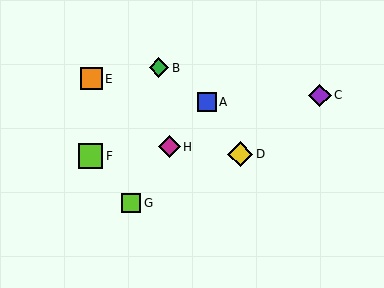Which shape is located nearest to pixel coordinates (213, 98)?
The blue square (labeled A) at (207, 102) is nearest to that location.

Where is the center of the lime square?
The center of the lime square is at (131, 203).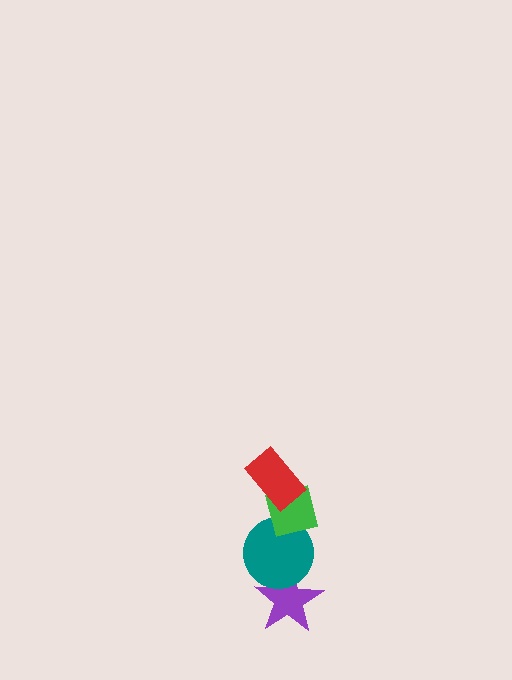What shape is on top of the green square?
The red rectangle is on top of the green square.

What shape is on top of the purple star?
The teal circle is on top of the purple star.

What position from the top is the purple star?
The purple star is 4th from the top.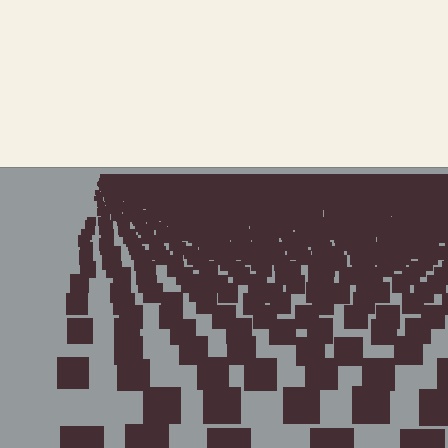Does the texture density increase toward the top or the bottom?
Density increases toward the top.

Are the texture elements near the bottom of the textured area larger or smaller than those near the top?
Larger. Near the bottom, elements are closer to the viewer and appear at a bigger on-screen size.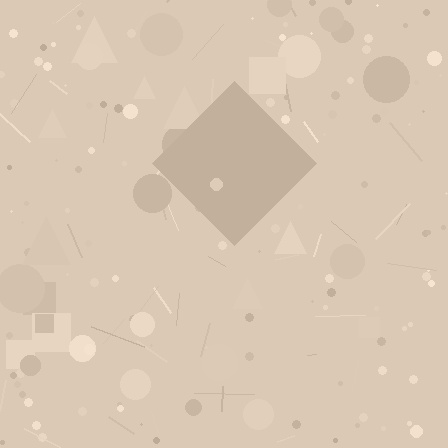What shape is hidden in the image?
A diamond is hidden in the image.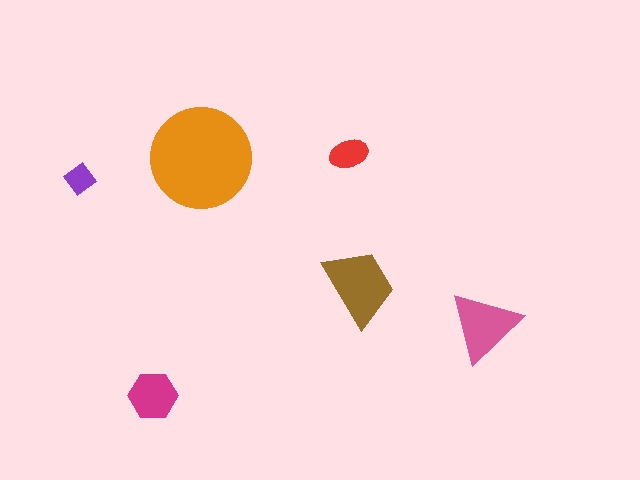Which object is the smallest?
The purple diamond.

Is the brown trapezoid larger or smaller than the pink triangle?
Larger.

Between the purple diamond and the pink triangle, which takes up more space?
The pink triangle.